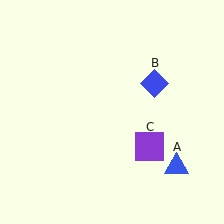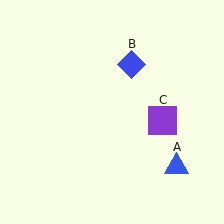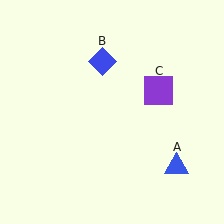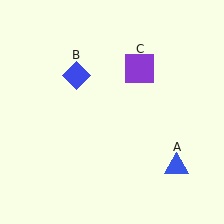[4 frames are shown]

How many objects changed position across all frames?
2 objects changed position: blue diamond (object B), purple square (object C).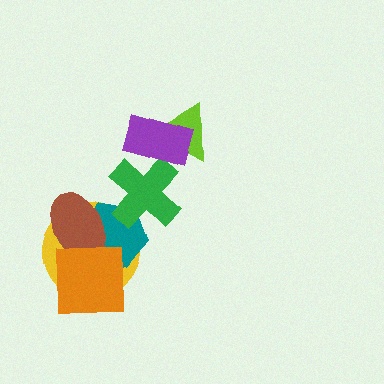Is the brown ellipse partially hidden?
Yes, it is partially covered by another shape.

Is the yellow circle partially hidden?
Yes, it is partially covered by another shape.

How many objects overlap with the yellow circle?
3 objects overlap with the yellow circle.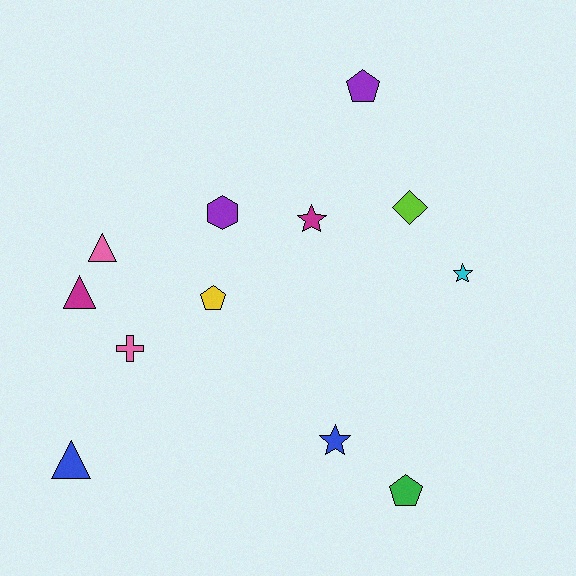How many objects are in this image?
There are 12 objects.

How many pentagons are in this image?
There are 3 pentagons.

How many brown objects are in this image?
There are no brown objects.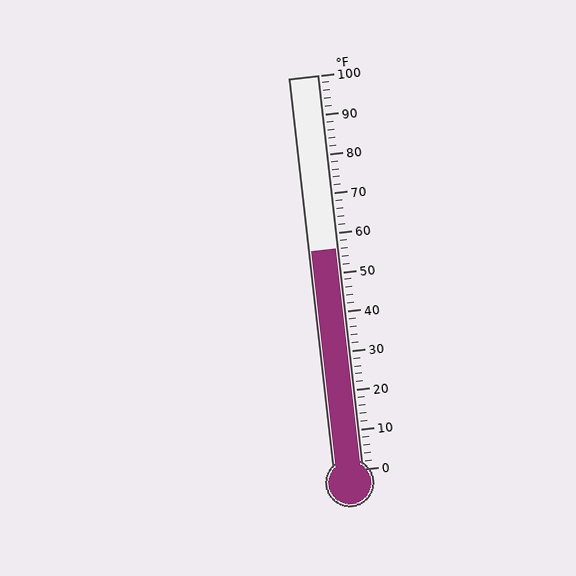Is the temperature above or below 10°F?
The temperature is above 10°F.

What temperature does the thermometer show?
The thermometer shows approximately 56°F.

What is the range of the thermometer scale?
The thermometer scale ranges from 0°F to 100°F.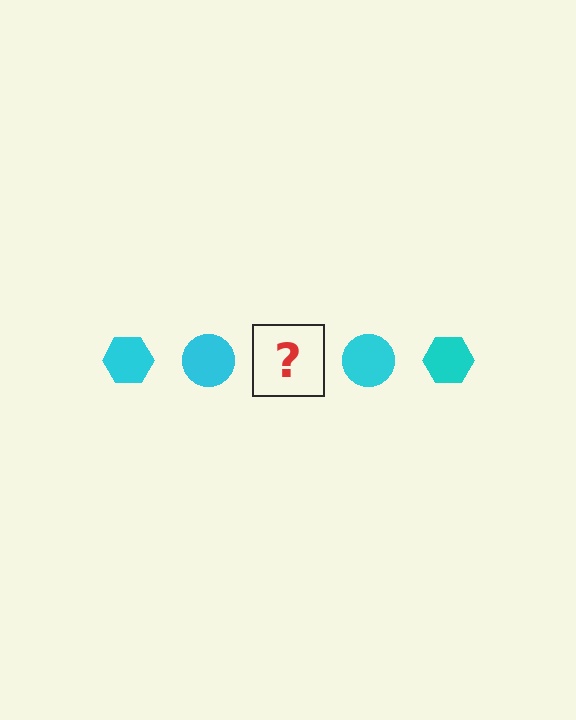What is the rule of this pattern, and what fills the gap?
The rule is that the pattern cycles through hexagon, circle shapes in cyan. The gap should be filled with a cyan hexagon.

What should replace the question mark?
The question mark should be replaced with a cyan hexagon.